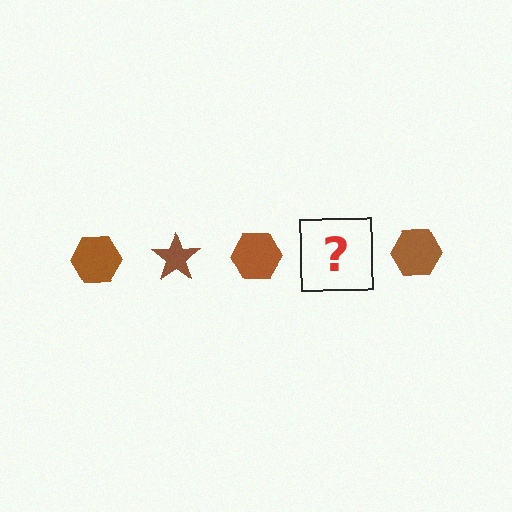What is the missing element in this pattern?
The missing element is a brown star.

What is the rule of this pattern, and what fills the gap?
The rule is that the pattern cycles through hexagon, star shapes in brown. The gap should be filled with a brown star.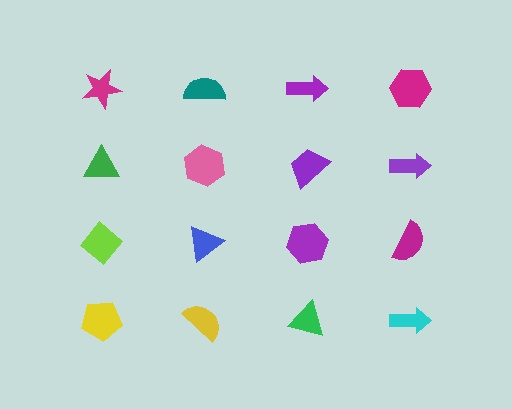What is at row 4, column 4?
A cyan arrow.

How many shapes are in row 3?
4 shapes.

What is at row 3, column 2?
A blue triangle.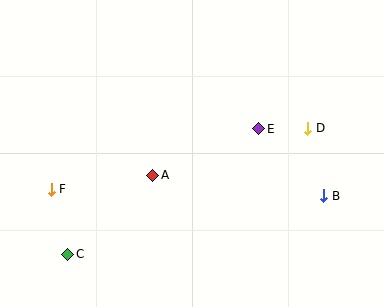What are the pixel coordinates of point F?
Point F is at (51, 189).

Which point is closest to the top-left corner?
Point F is closest to the top-left corner.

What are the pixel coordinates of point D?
Point D is at (308, 128).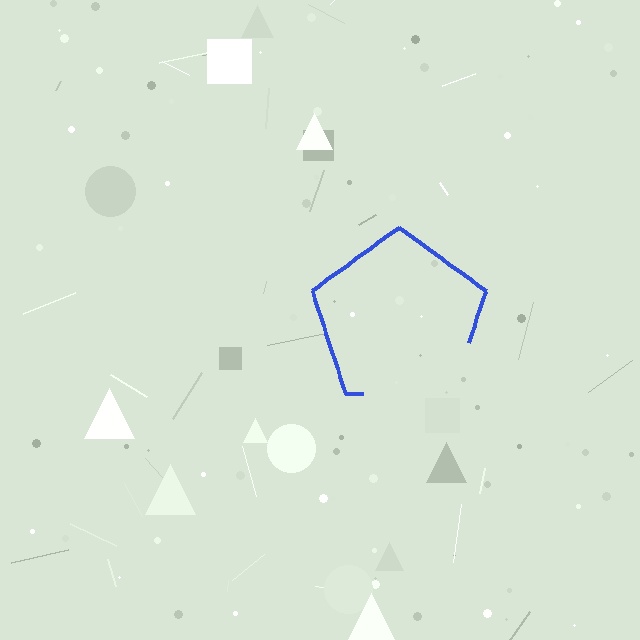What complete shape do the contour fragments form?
The contour fragments form a pentagon.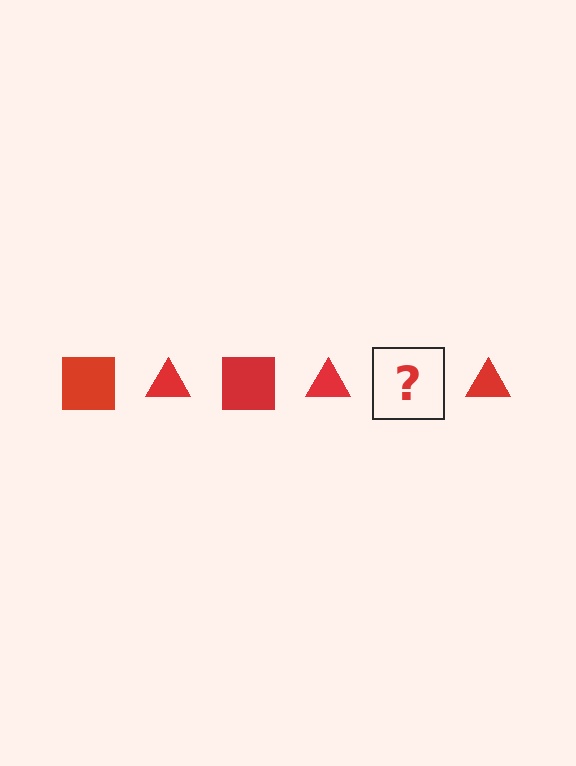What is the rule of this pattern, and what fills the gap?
The rule is that the pattern cycles through square, triangle shapes in red. The gap should be filled with a red square.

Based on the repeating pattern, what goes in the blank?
The blank should be a red square.